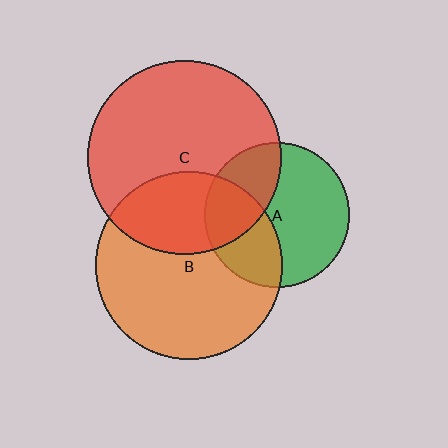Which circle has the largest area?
Circle C (red).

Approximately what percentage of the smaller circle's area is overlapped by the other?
Approximately 30%.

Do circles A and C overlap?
Yes.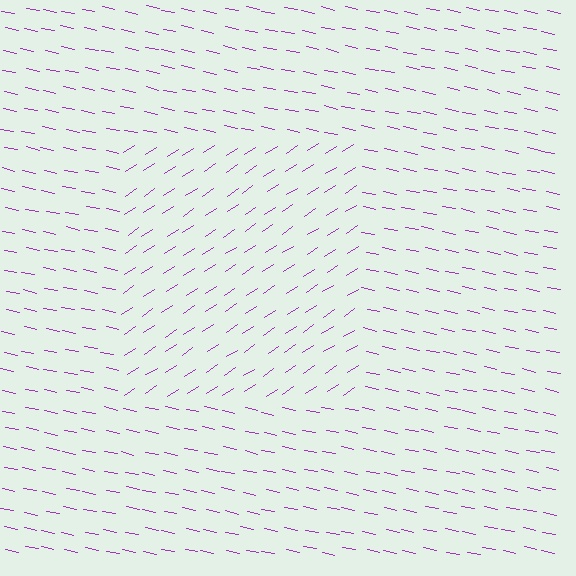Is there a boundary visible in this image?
Yes, there is a texture boundary formed by a change in line orientation.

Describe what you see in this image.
The image is filled with small purple line segments. A rectangle region in the image has lines oriented differently from the surrounding lines, creating a visible texture boundary.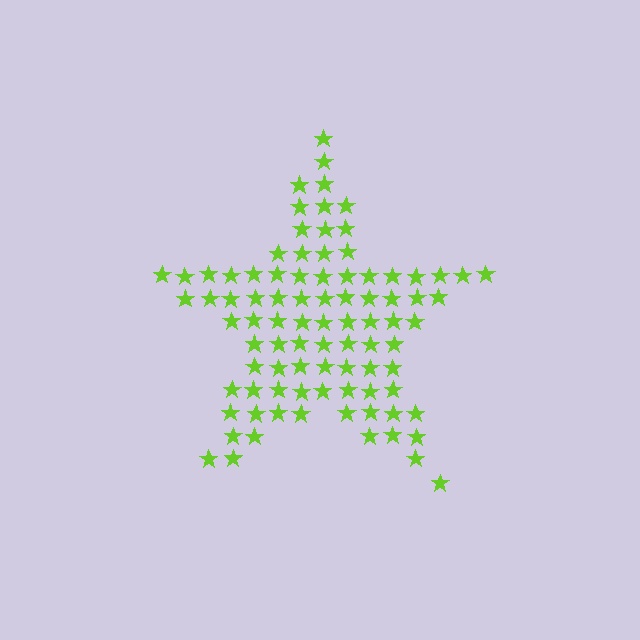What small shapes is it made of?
It is made of small stars.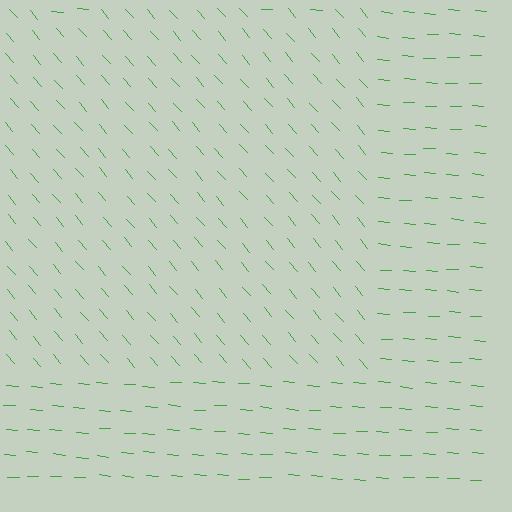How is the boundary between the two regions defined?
The boundary is defined purely by a change in line orientation (approximately 45 degrees difference). All lines are the same color and thickness.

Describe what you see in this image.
The image is filled with small green line segments. A rectangle region in the image has lines oriented differently from the surrounding lines, creating a visible texture boundary.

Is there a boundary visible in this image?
Yes, there is a texture boundary formed by a change in line orientation.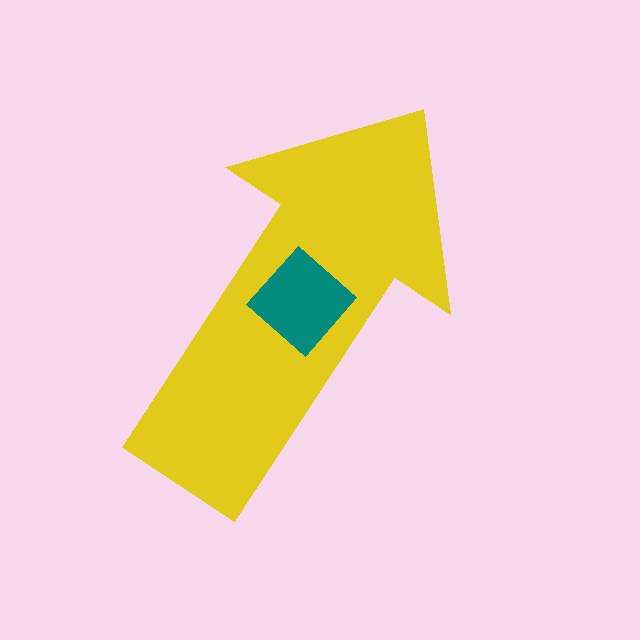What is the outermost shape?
The yellow arrow.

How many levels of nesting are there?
2.